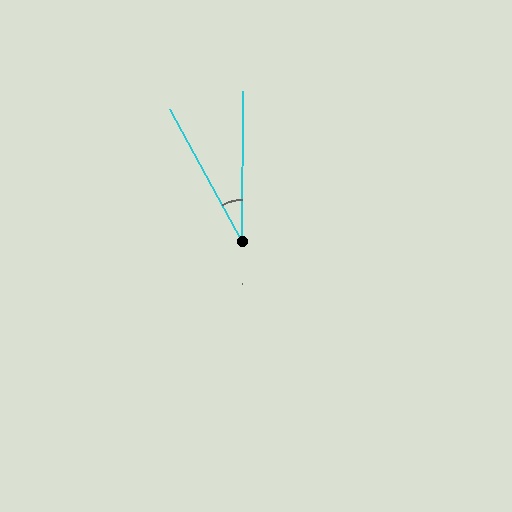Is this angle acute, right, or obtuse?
It is acute.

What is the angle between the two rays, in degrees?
Approximately 29 degrees.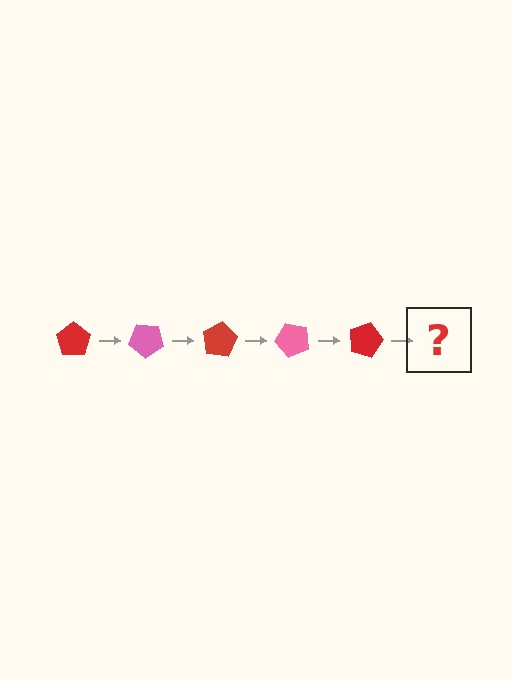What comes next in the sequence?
The next element should be a pink pentagon, rotated 200 degrees from the start.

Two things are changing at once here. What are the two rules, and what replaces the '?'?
The two rules are that it rotates 40 degrees each step and the color cycles through red and pink. The '?' should be a pink pentagon, rotated 200 degrees from the start.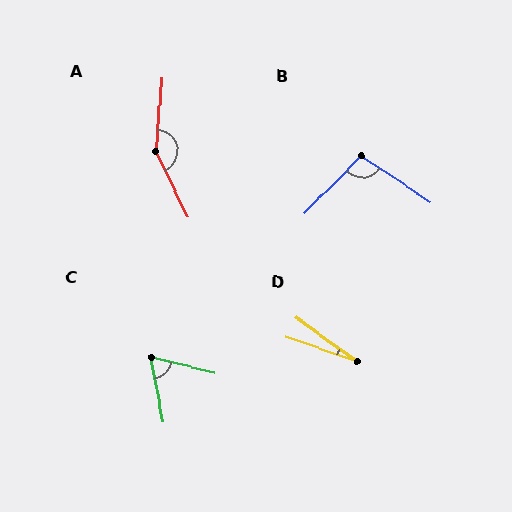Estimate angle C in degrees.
Approximately 66 degrees.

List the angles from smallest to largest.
D (16°), C (66°), B (101°), A (149°).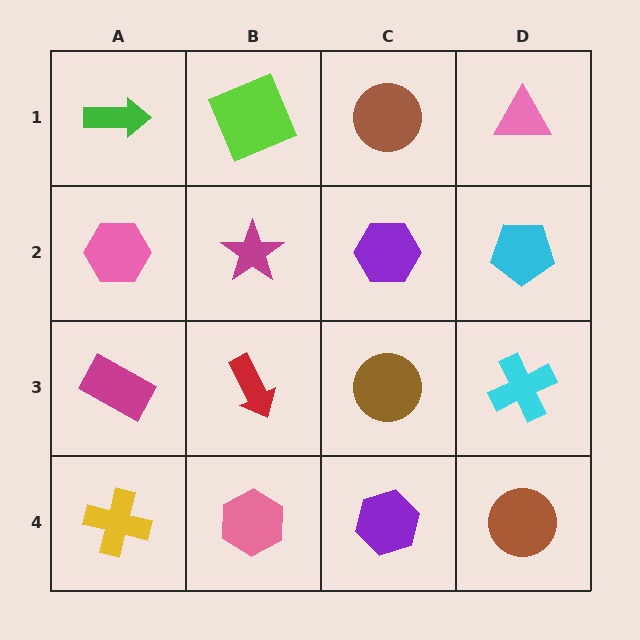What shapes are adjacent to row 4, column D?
A cyan cross (row 3, column D), a purple hexagon (row 4, column C).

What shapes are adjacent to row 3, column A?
A pink hexagon (row 2, column A), a yellow cross (row 4, column A), a red arrow (row 3, column B).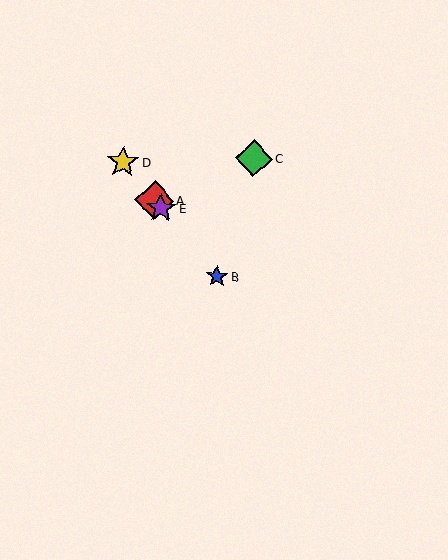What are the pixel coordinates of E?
Object E is at (161, 208).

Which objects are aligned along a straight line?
Objects A, B, D, E are aligned along a straight line.